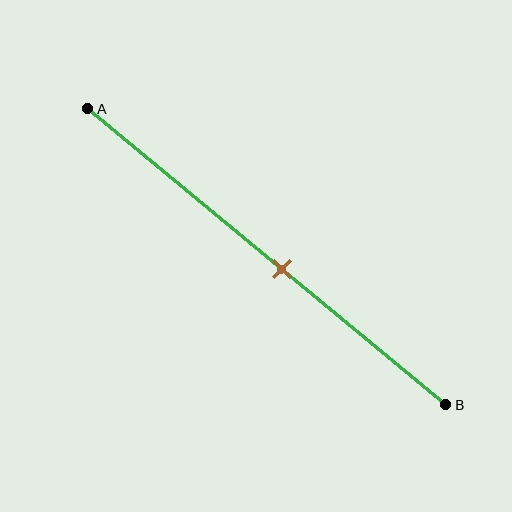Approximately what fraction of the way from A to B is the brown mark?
The brown mark is approximately 55% of the way from A to B.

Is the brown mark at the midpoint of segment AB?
No, the mark is at about 55% from A, not at the 50% midpoint.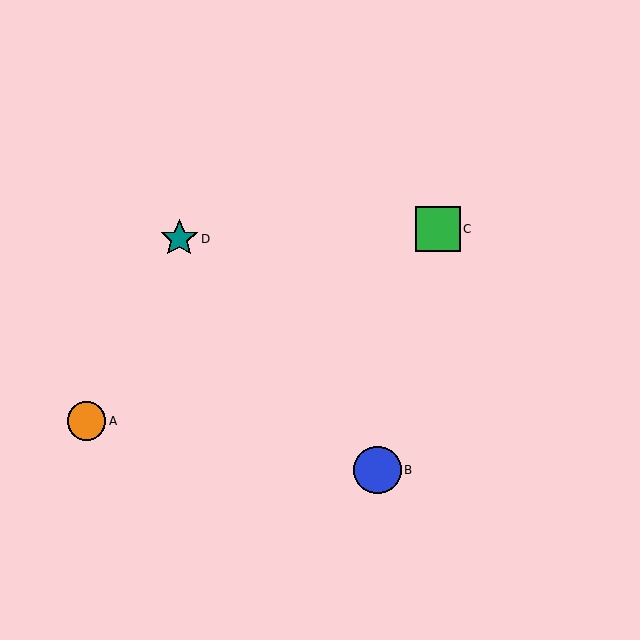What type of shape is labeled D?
Shape D is a teal star.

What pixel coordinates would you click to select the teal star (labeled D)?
Click at (179, 239) to select the teal star D.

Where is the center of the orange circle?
The center of the orange circle is at (87, 421).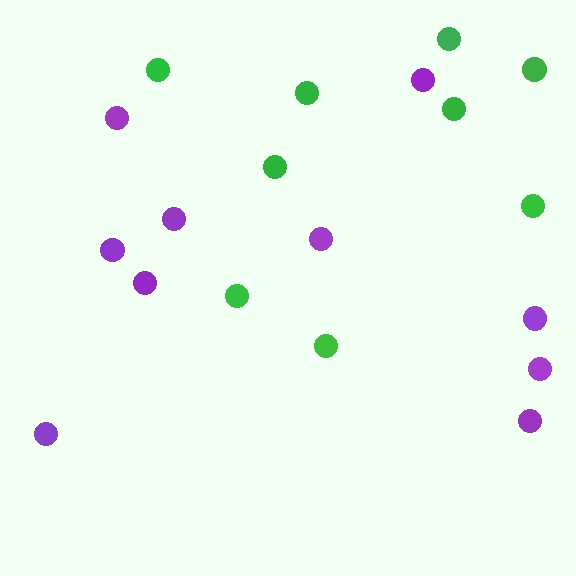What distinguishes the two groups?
There are 2 groups: one group of purple circles (10) and one group of green circles (9).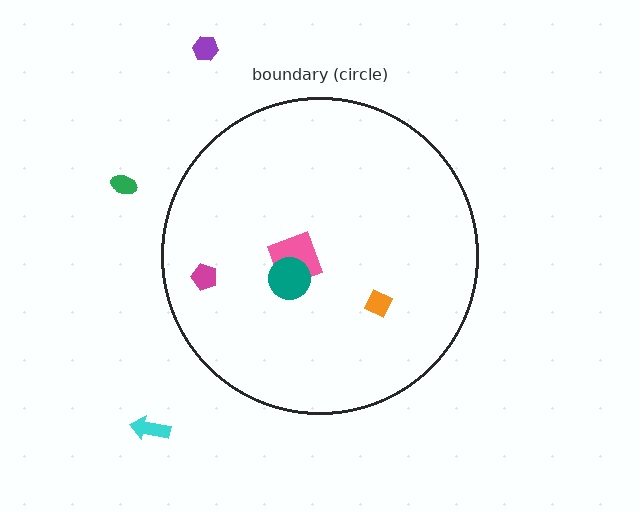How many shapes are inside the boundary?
4 inside, 3 outside.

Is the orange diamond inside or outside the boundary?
Inside.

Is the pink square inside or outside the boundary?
Inside.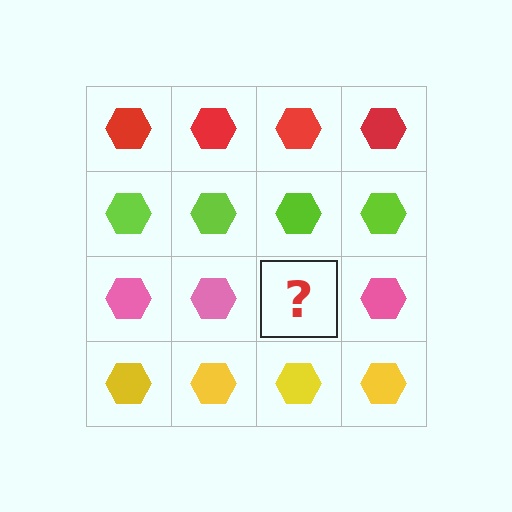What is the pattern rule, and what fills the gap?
The rule is that each row has a consistent color. The gap should be filled with a pink hexagon.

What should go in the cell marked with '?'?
The missing cell should contain a pink hexagon.